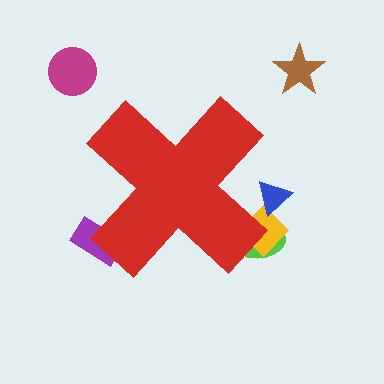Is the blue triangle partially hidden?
Yes, the blue triangle is partially hidden behind the red cross.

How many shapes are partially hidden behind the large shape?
4 shapes are partially hidden.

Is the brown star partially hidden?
No, the brown star is fully visible.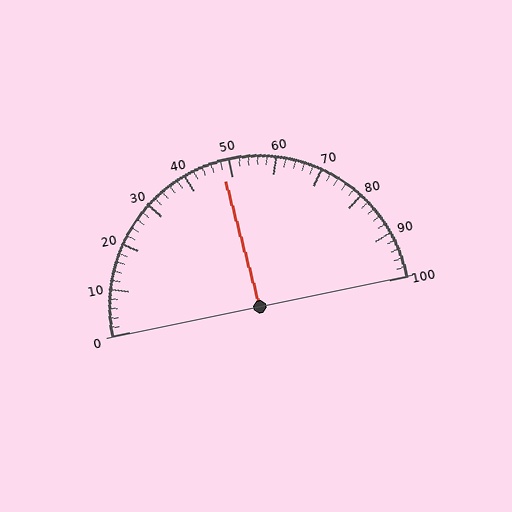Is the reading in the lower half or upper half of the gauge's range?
The reading is in the lower half of the range (0 to 100).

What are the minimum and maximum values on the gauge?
The gauge ranges from 0 to 100.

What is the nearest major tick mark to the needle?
The nearest major tick mark is 50.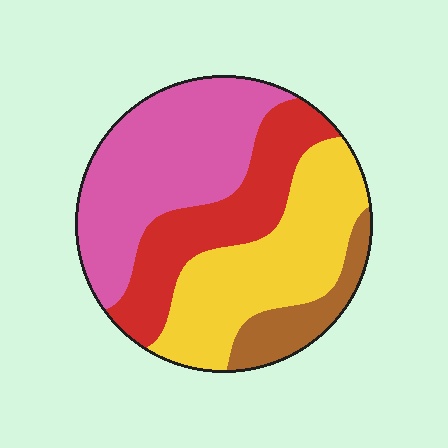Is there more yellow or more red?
Yellow.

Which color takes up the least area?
Brown, at roughly 10%.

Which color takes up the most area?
Pink, at roughly 35%.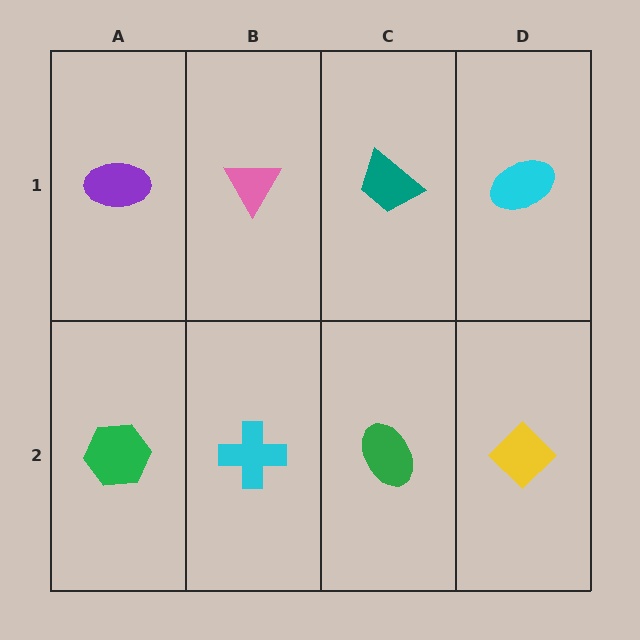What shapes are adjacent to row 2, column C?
A teal trapezoid (row 1, column C), a cyan cross (row 2, column B), a yellow diamond (row 2, column D).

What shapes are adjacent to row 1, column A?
A green hexagon (row 2, column A), a pink triangle (row 1, column B).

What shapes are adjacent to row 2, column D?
A cyan ellipse (row 1, column D), a green ellipse (row 2, column C).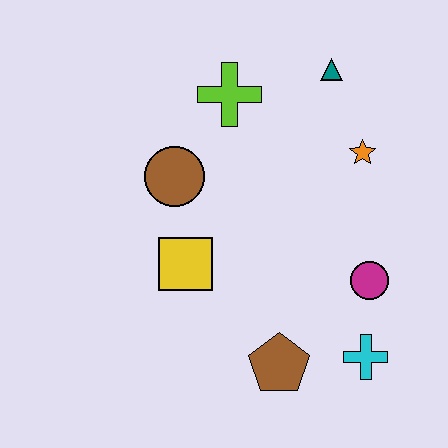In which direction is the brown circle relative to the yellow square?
The brown circle is above the yellow square.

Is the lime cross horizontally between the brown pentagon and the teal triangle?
No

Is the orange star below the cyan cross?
No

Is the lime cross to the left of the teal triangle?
Yes